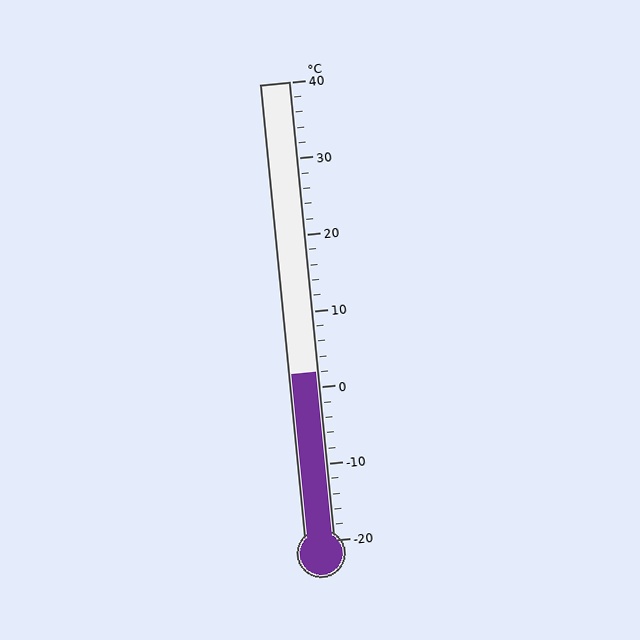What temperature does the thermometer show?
The thermometer shows approximately 2°C.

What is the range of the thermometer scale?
The thermometer scale ranges from -20°C to 40°C.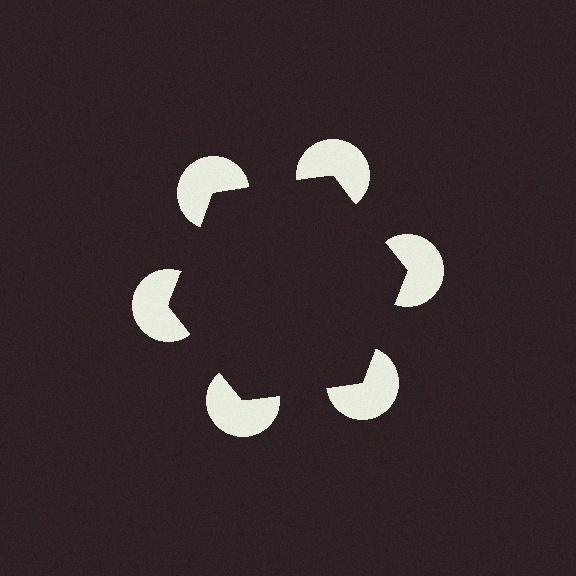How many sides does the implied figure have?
6 sides.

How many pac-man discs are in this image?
There are 6 — one at each vertex of the illusory hexagon.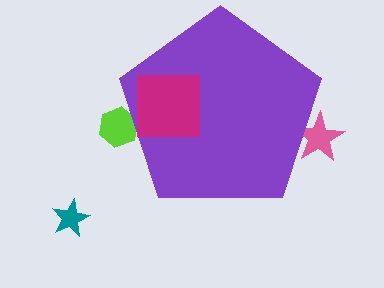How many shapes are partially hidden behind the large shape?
2 shapes are partially hidden.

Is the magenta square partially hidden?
No, the magenta square is fully visible.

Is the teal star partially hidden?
No, the teal star is fully visible.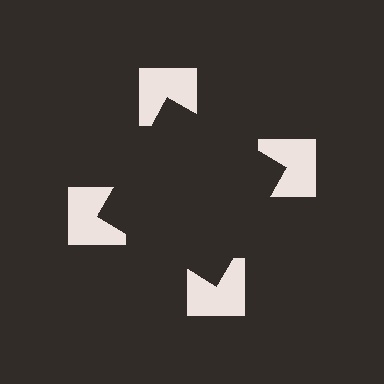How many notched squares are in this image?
There are 4 — one at each vertex of the illusory square.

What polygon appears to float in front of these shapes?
An illusory square — its edges are inferred from the aligned wedge cuts in the notched squares, not physically drawn.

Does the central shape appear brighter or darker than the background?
It typically appears slightly darker than the background, even though no actual brightness change is drawn.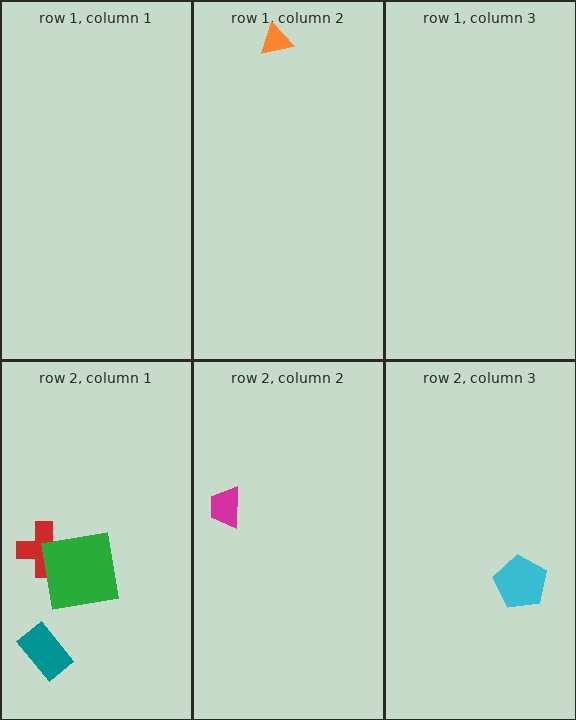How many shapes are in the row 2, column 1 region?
3.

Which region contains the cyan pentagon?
The row 2, column 3 region.